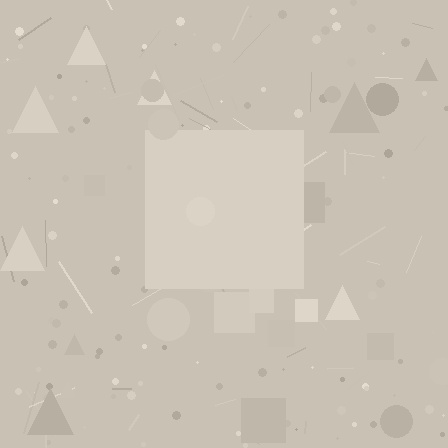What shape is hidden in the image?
A square is hidden in the image.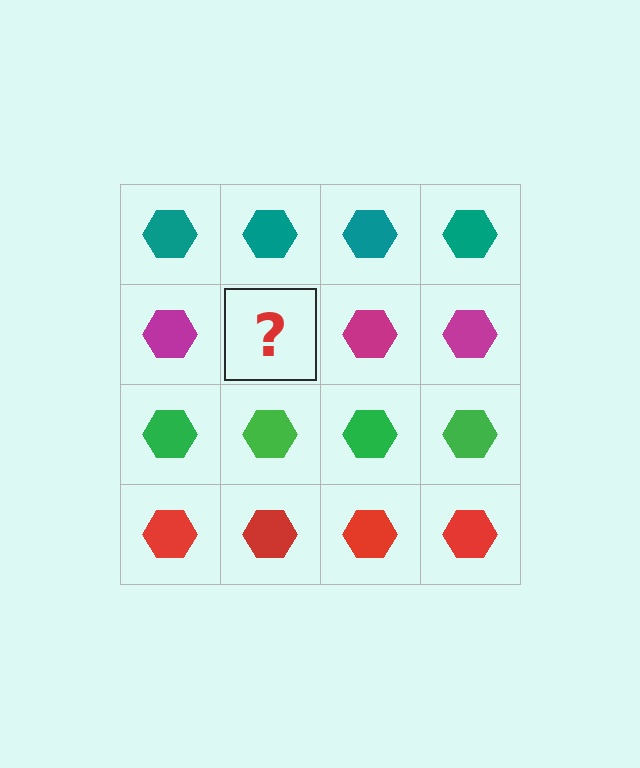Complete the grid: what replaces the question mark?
The question mark should be replaced with a magenta hexagon.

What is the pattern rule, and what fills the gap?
The rule is that each row has a consistent color. The gap should be filled with a magenta hexagon.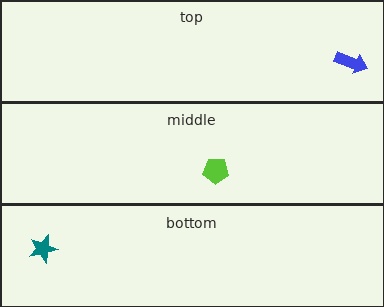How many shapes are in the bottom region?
1.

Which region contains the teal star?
The bottom region.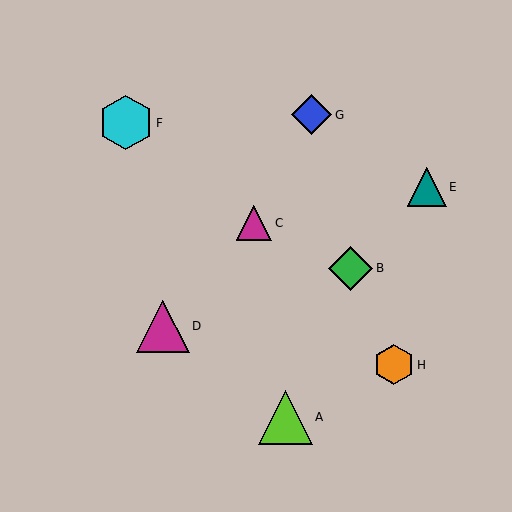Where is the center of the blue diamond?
The center of the blue diamond is at (311, 115).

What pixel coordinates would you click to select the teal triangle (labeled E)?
Click at (427, 187) to select the teal triangle E.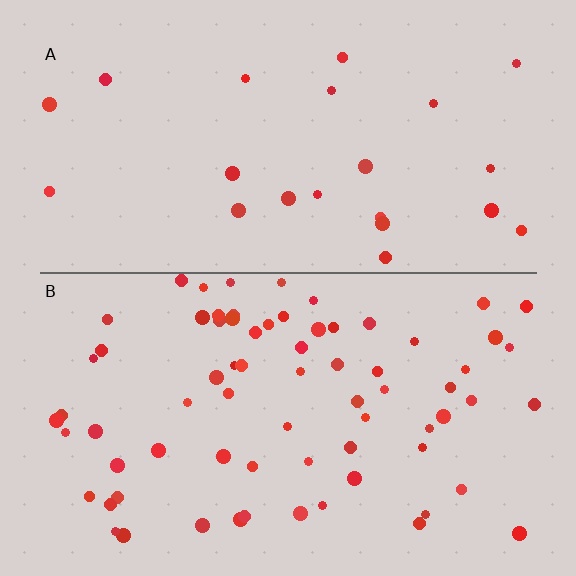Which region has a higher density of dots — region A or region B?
B (the bottom).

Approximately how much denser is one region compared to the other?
Approximately 3.2× — region B over region A.